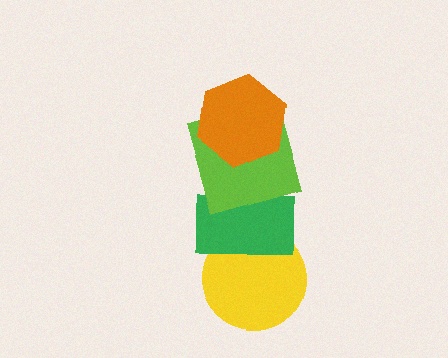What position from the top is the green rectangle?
The green rectangle is 3rd from the top.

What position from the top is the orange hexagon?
The orange hexagon is 1st from the top.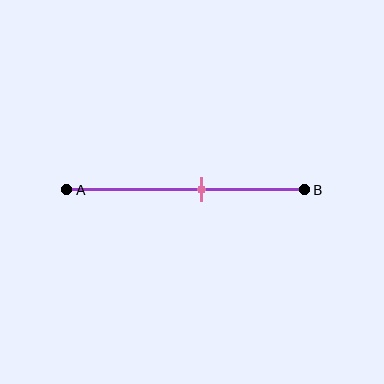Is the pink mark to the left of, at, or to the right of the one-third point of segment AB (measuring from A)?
The pink mark is to the right of the one-third point of segment AB.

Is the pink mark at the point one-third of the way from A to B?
No, the mark is at about 55% from A, not at the 33% one-third point.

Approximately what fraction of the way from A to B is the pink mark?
The pink mark is approximately 55% of the way from A to B.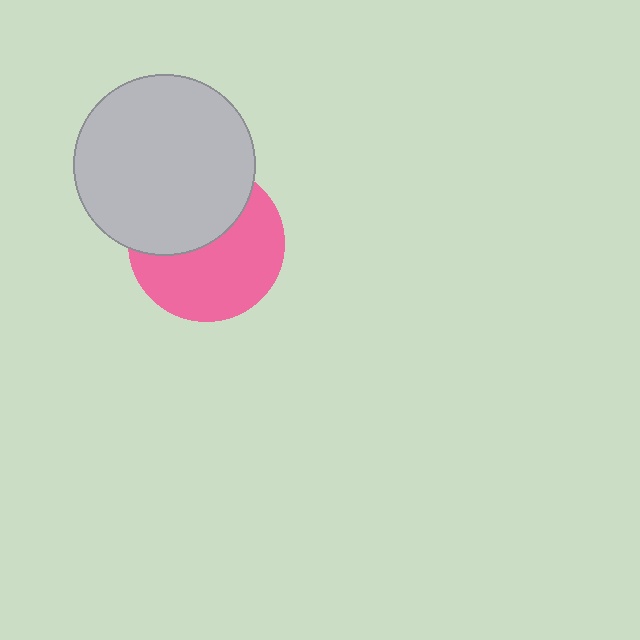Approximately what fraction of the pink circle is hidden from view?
Roughly 42% of the pink circle is hidden behind the light gray circle.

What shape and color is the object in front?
The object in front is a light gray circle.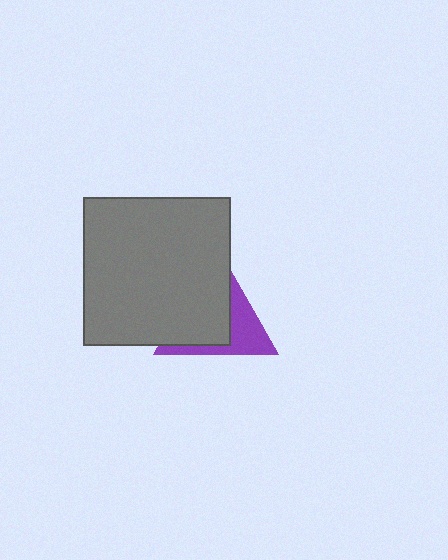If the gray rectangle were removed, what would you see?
You would see the complete purple triangle.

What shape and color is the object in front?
The object in front is a gray rectangle.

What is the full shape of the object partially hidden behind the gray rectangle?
The partially hidden object is a purple triangle.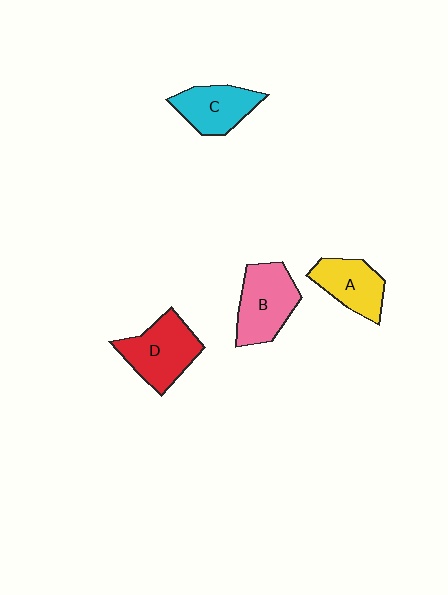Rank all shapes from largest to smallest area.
From largest to smallest: D (red), B (pink), C (cyan), A (yellow).